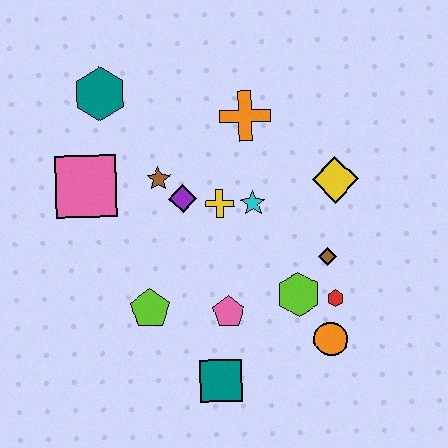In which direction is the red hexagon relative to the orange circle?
The red hexagon is above the orange circle.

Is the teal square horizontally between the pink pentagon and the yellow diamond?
No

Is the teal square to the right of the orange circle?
No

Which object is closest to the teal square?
The pink pentagon is closest to the teal square.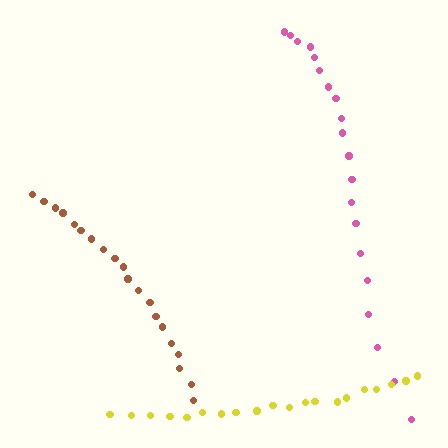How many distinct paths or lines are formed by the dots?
There are 3 distinct paths.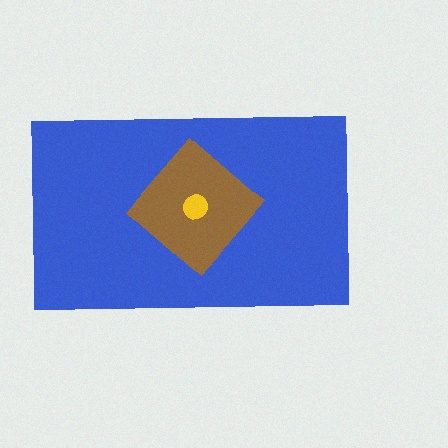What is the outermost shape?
The blue rectangle.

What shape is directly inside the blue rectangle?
The brown diamond.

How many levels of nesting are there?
3.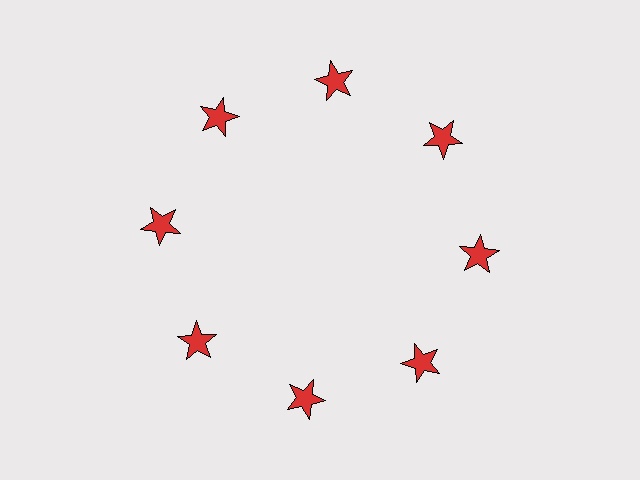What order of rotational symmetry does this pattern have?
This pattern has 8-fold rotational symmetry.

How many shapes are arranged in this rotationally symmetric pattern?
There are 8 shapes, arranged in 8 groups of 1.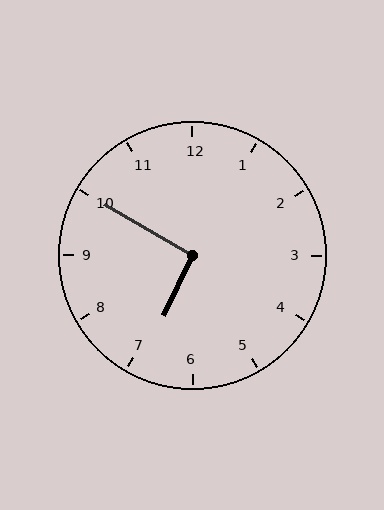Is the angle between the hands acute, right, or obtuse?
It is right.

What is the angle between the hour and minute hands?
Approximately 95 degrees.